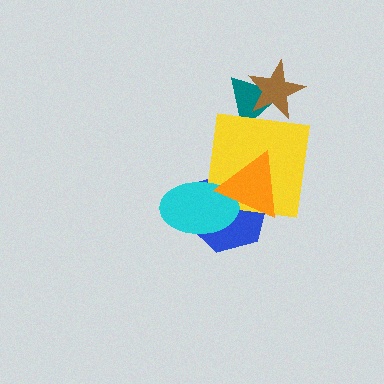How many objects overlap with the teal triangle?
2 objects overlap with the teal triangle.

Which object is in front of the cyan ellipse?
The orange triangle is in front of the cyan ellipse.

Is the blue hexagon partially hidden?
Yes, it is partially covered by another shape.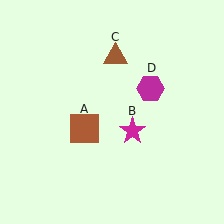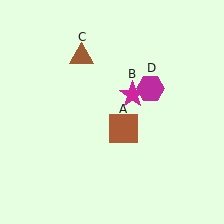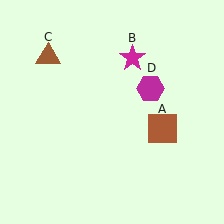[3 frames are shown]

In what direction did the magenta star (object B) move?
The magenta star (object B) moved up.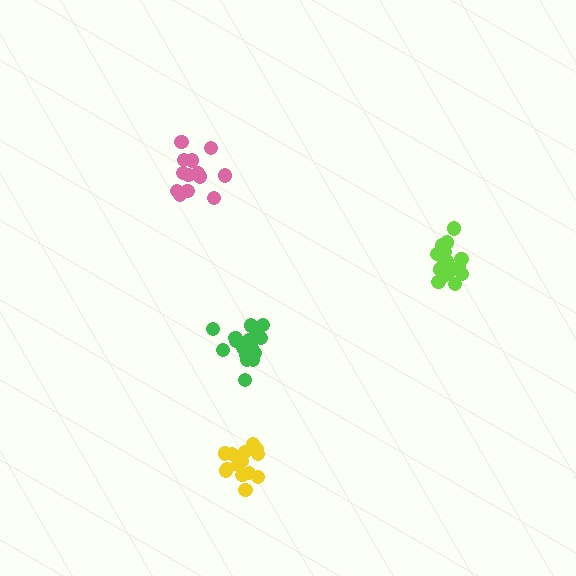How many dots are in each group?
Group 1: 17 dots, Group 2: 17 dots, Group 3: 15 dots, Group 4: 13 dots (62 total).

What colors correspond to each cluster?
The clusters are colored: lime, green, yellow, pink.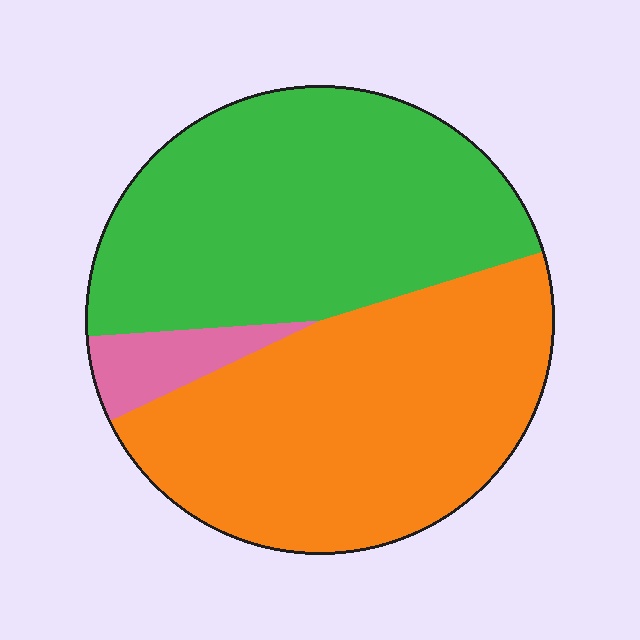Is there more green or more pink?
Green.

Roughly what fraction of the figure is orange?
Orange takes up between a third and a half of the figure.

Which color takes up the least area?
Pink, at roughly 5%.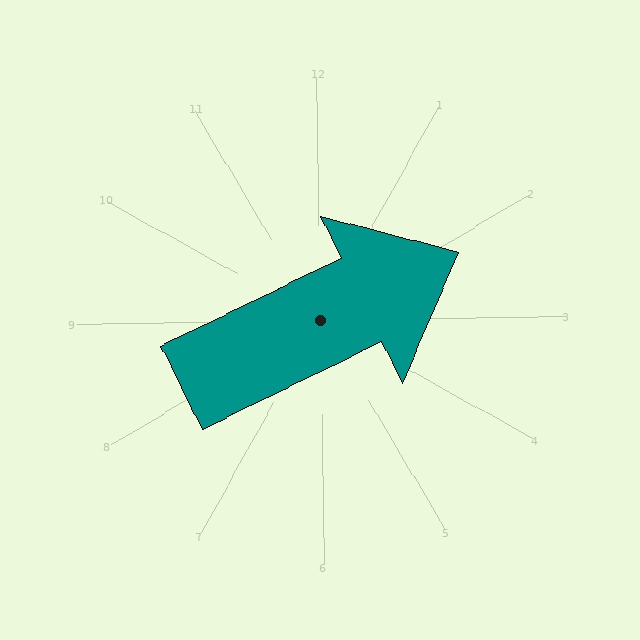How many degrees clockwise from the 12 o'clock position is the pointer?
Approximately 65 degrees.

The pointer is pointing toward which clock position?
Roughly 2 o'clock.